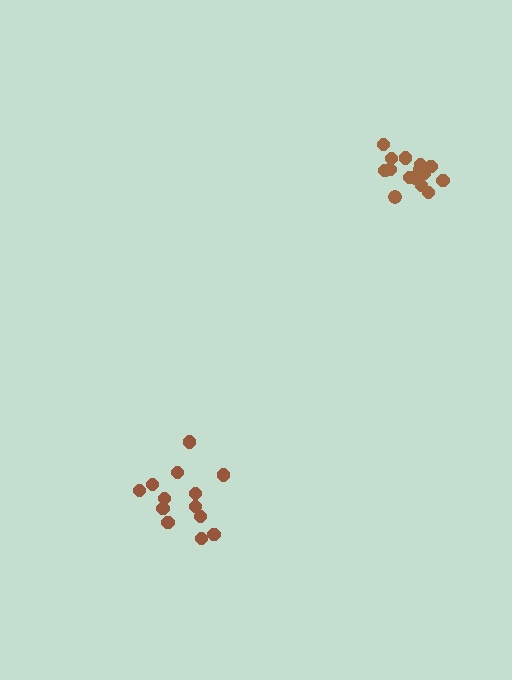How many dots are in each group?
Group 1: 18 dots, Group 2: 13 dots (31 total).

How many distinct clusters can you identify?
There are 2 distinct clusters.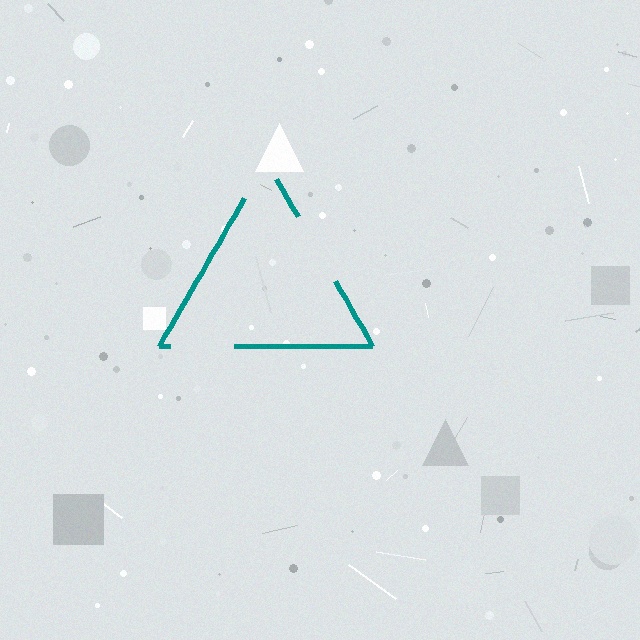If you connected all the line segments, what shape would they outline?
They would outline a triangle.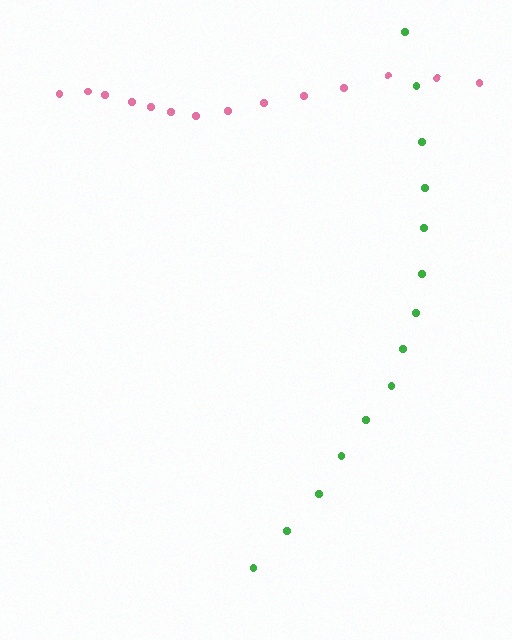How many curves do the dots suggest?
There are 2 distinct paths.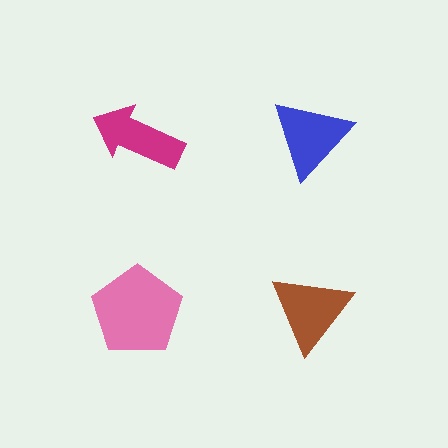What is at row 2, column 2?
A brown triangle.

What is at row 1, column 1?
A magenta arrow.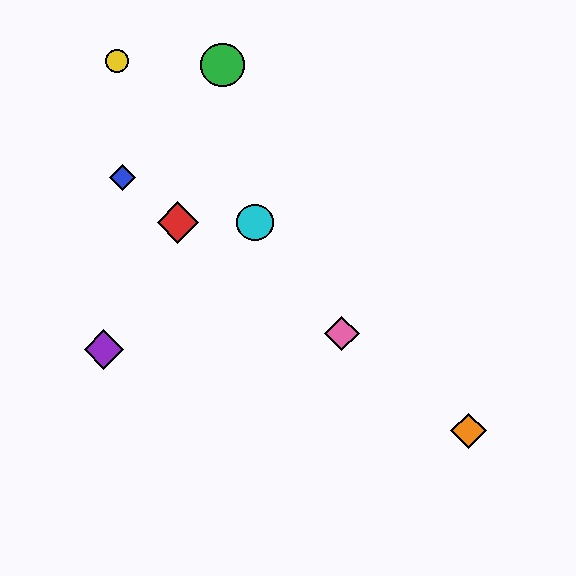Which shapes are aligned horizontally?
The red diamond, the cyan circle are aligned horizontally.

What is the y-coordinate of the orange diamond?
The orange diamond is at y≈431.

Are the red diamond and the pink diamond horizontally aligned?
No, the red diamond is at y≈223 and the pink diamond is at y≈333.